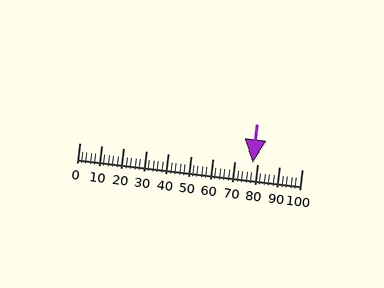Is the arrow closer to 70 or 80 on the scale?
The arrow is closer to 80.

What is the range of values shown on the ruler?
The ruler shows values from 0 to 100.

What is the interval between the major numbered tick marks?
The major tick marks are spaced 10 units apart.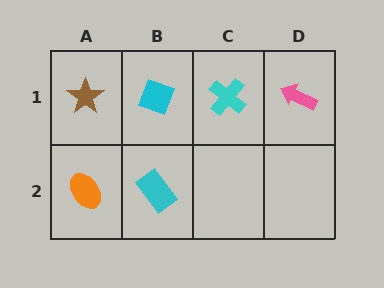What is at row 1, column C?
A cyan cross.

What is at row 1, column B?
A cyan diamond.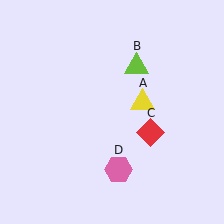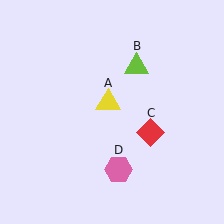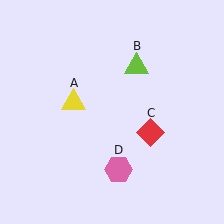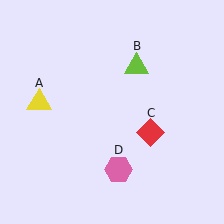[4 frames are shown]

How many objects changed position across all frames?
1 object changed position: yellow triangle (object A).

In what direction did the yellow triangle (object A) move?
The yellow triangle (object A) moved left.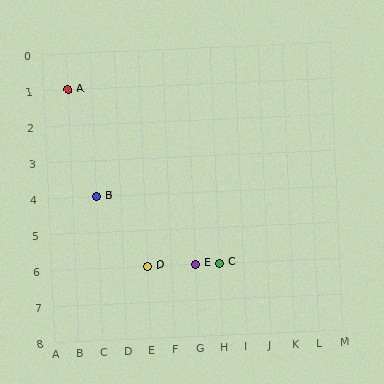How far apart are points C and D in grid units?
Points C and D are 3 columns apart.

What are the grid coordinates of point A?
Point A is at grid coordinates (B, 1).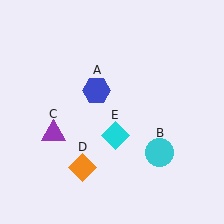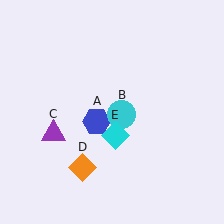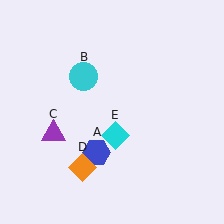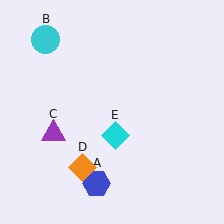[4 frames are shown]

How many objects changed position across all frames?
2 objects changed position: blue hexagon (object A), cyan circle (object B).